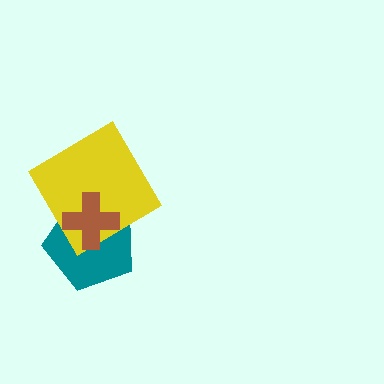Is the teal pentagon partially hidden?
Yes, it is partially covered by another shape.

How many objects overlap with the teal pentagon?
2 objects overlap with the teal pentagon.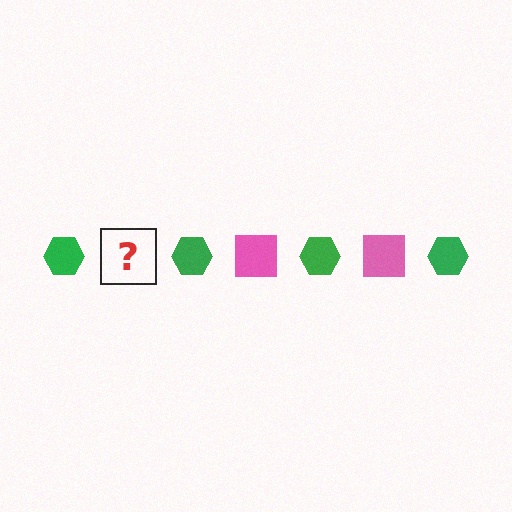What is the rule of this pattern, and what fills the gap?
The rule is that the pattern alternates between green hexagon and pink square. The gap should be filled with a pink square.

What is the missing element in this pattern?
The missing element is a pink square.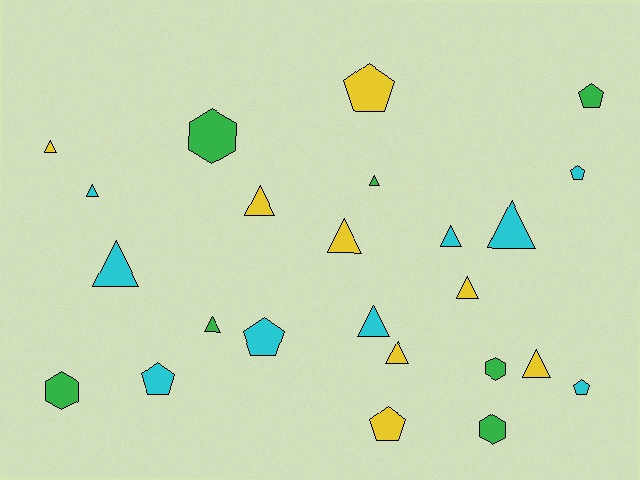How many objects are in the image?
There are 24 objects.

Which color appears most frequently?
Cyan, with 9 objects.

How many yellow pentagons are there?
There are 2 yellow pentagons.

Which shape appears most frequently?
Triangle, with 13 objects.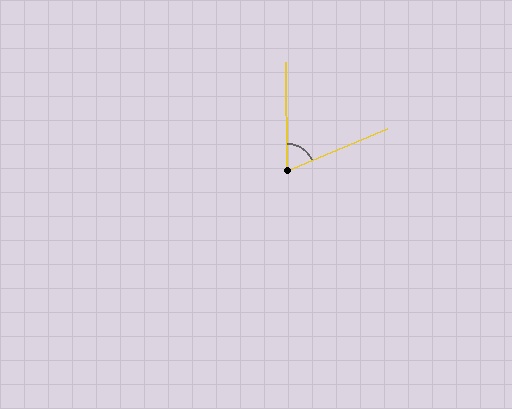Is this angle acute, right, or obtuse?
It is acute.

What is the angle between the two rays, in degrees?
Approximately 67 degrees.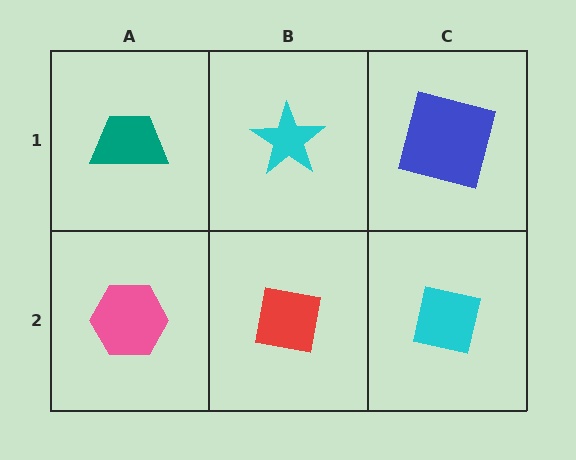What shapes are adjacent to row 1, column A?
A pink hexagon (row 2, column A), a cyan star (row 1, column B).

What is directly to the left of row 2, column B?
A pink hexagon.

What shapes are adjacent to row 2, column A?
A teal trapezoid (row 1, column A), a red square (row 2, column B).